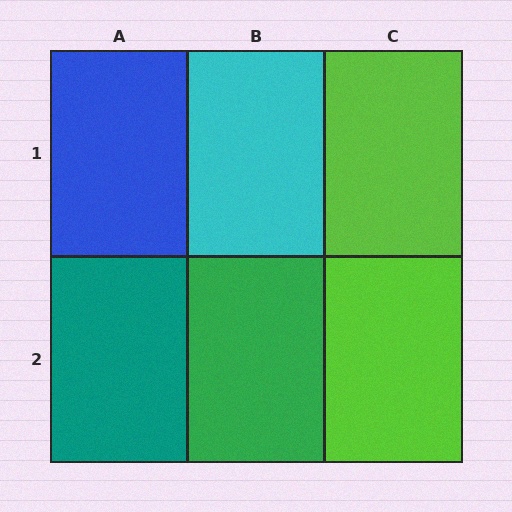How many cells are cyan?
1 cell is cyan.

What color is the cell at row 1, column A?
Blue.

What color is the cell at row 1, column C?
Lime.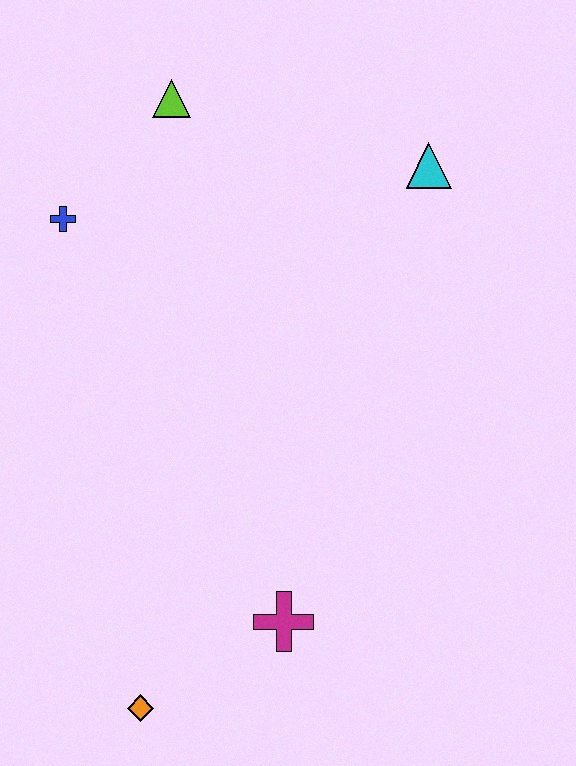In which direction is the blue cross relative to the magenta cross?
The blue cross is above the magenta cross.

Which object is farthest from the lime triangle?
The orange diamond is farthest from the lime triangle.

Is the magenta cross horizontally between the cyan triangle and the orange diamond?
Yes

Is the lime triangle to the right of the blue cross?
Yes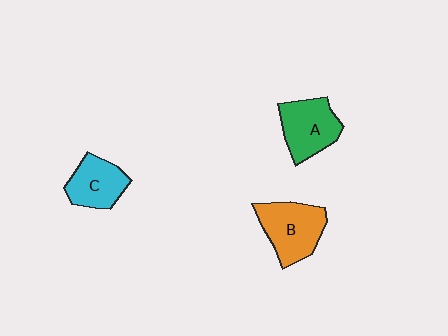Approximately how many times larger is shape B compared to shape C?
Approximately 1.3 times.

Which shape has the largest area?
Shape B (orange).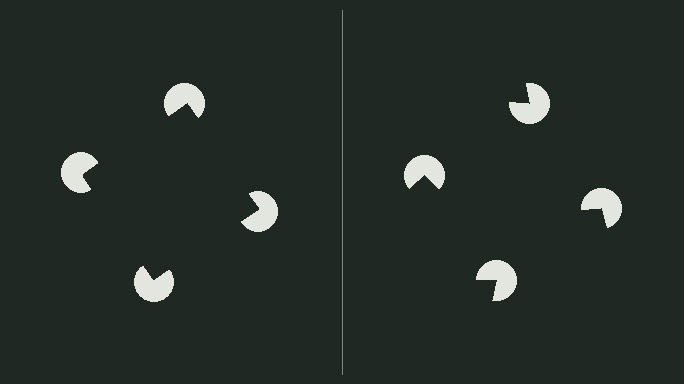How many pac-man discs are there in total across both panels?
8 — 4 on each side.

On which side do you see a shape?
An illusory square appears on the left side. On the right side the wedge cuts are rotated, so no coherent shape forms.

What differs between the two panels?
The pac-man discs are positioned identically on both sides; only the wedge orientations differ. On the left they align to a square; on the right they are misaligned.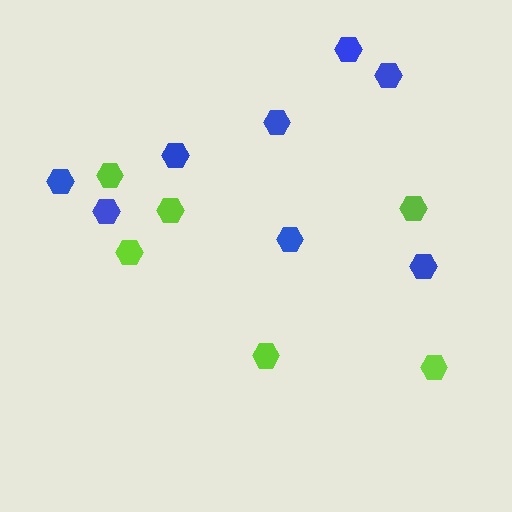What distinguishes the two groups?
There are 2 groups: one group of blue hexagons (8) and one group of lime hexagons (6).